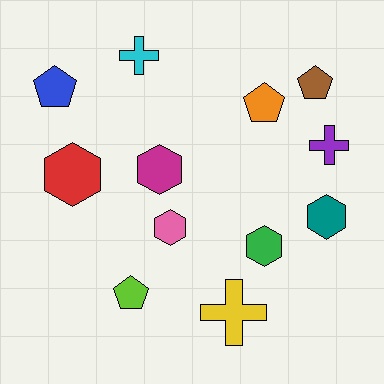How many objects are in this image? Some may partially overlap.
There are 12 objects.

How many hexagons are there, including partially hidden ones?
There are 5 hexagons.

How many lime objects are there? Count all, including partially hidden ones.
There is 1 lime object.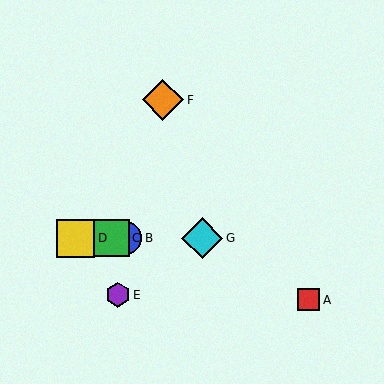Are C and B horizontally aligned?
Yes, both are at y≈238.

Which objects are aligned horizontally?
Objects B, C, D, G are aligned horizontally.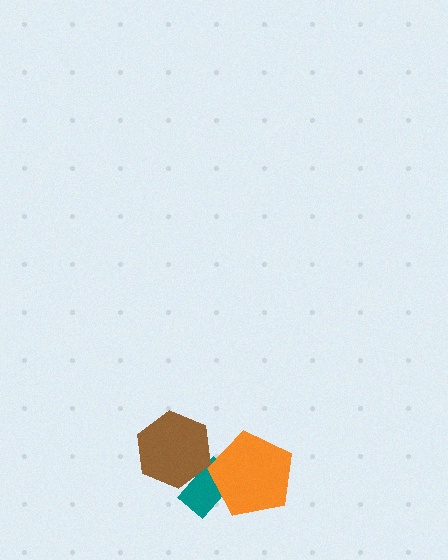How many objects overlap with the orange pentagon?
1 object overlaps with the orange pentagon.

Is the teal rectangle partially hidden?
Yes, it is partially covered by another shape.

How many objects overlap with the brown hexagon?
1 object overlaps with the brown hexagon.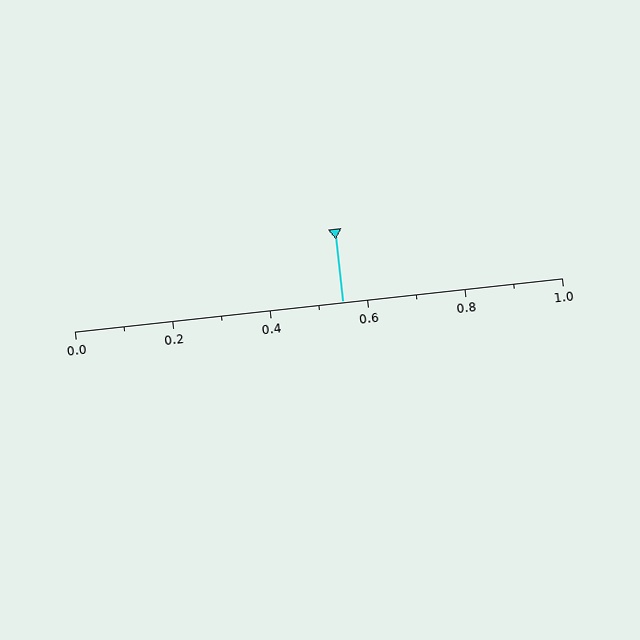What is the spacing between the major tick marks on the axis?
The major ticks are spaced 0.2 apart.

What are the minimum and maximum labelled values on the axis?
The axis runs from 0.0 to 1.0.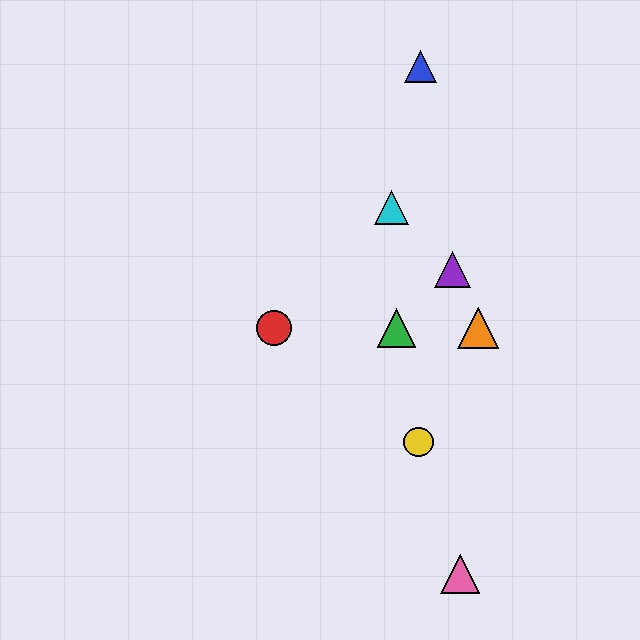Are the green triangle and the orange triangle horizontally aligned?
Yes, both are at y≈328.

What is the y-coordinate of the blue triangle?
The blue triangle is at y≈66.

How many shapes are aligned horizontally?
3 shapes (the red circle, the green triangle, the orange triangle) are aligned horizontally.